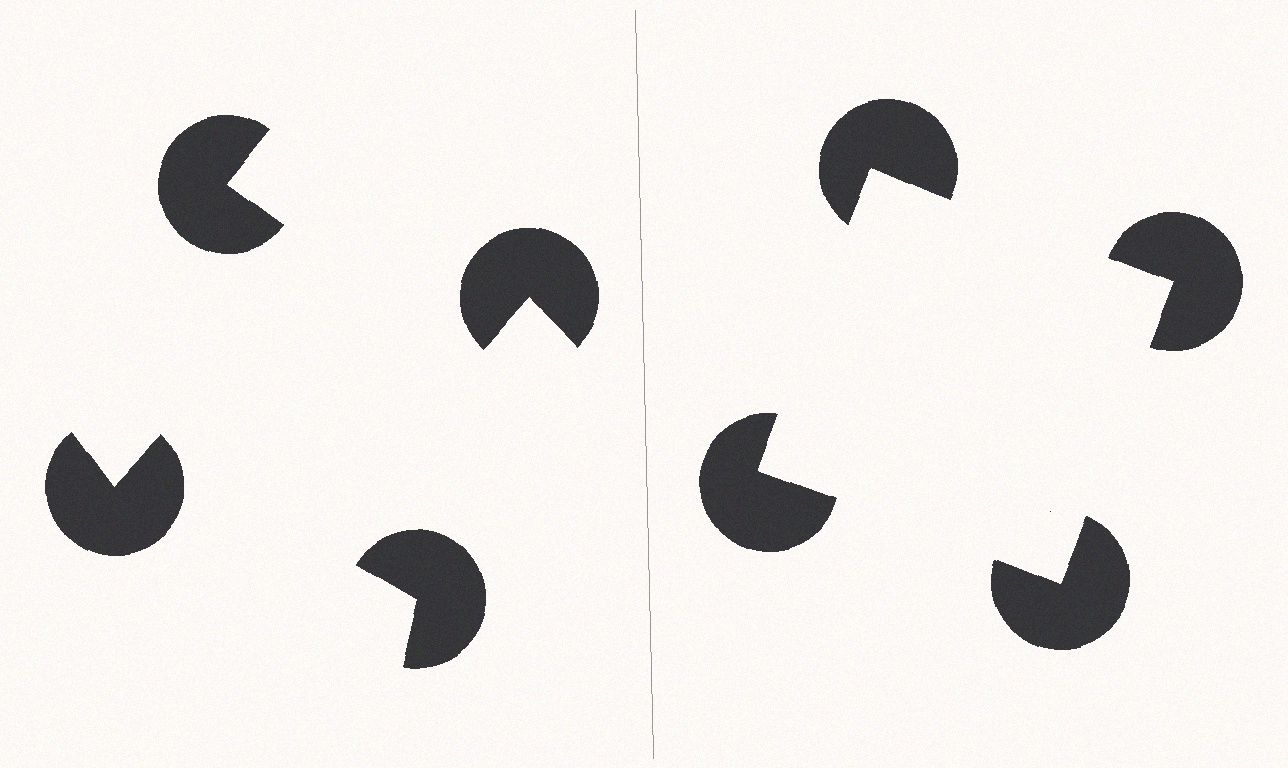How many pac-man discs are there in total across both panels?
8 — 4 on each side.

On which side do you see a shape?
An illusory square appears on the right side. On the left side the wedge cuts are rotated, so no coherent shape forms.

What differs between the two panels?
The pac-man discs are positioned identically on both sides; only the wedge orientations differ. On the right they align to a square; on the left they are misaligned.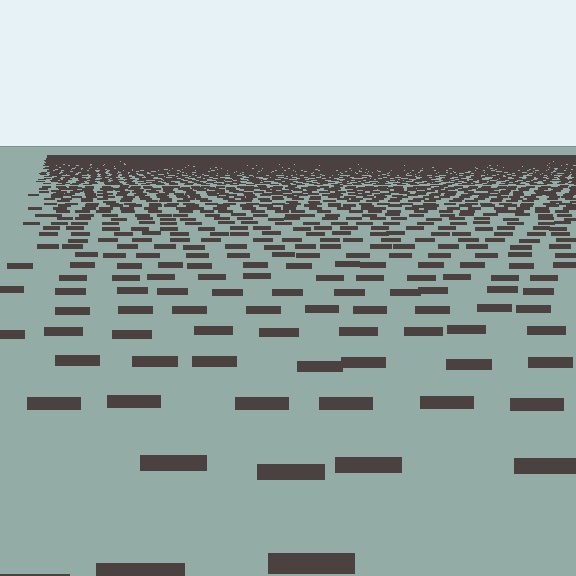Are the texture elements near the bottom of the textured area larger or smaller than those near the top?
Larger. Near the bottom, elements are closer to the viewer and appear at a bigger on-screen size.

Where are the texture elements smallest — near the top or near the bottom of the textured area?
Near the top.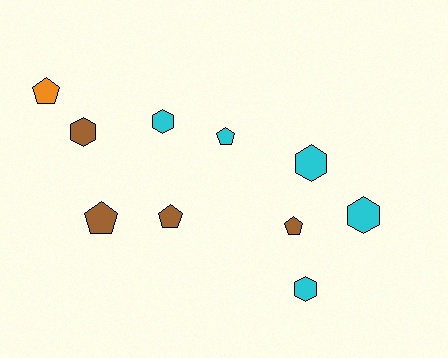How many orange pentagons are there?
There is 1 orange pentagon.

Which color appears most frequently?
Cyan, with 5 objects.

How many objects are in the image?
There are 10 objects.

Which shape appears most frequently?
Hexagon, with 5 objects.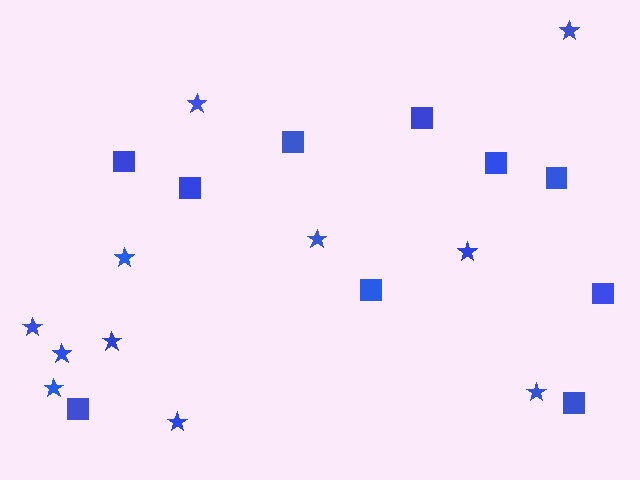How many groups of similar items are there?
There are 2 groups: one group of squares (10) and one group of stars (11).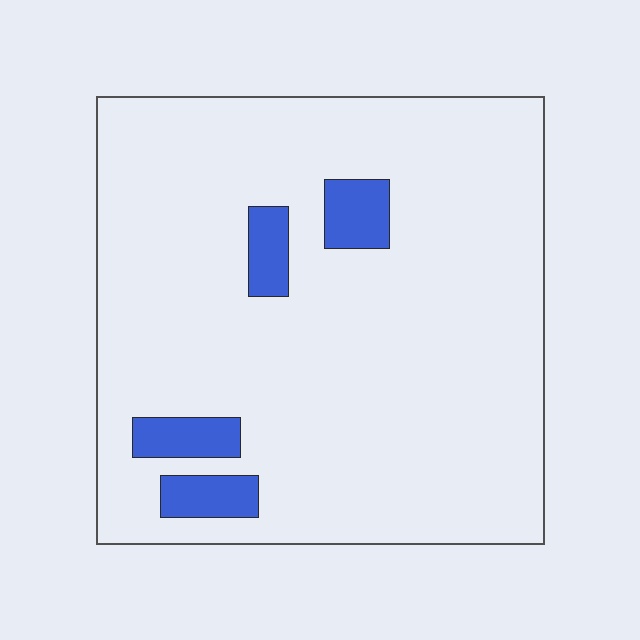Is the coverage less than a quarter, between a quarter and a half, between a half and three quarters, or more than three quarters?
Less than a quarter.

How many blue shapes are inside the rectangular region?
4.